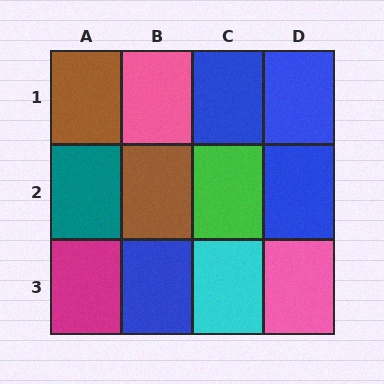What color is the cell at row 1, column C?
Blue.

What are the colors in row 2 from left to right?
Teal, brown, green, blue.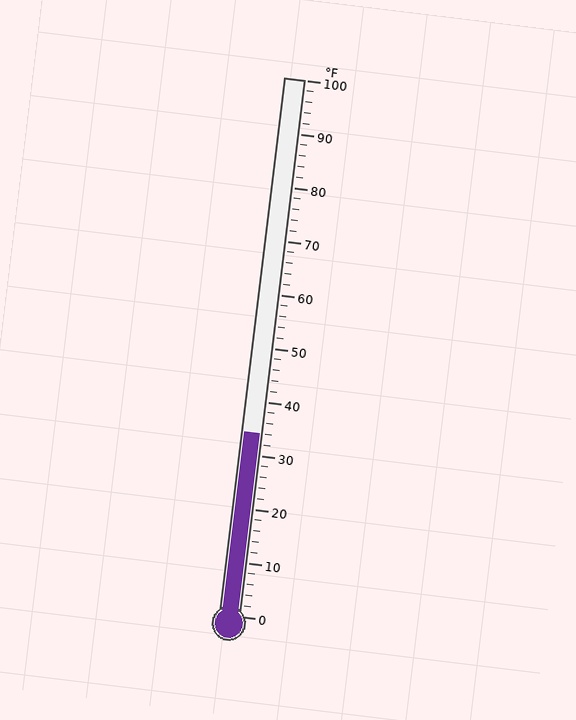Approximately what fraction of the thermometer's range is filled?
The thermometer is filled to approximately 35% of its range.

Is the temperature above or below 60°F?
The temperature is below 60°F.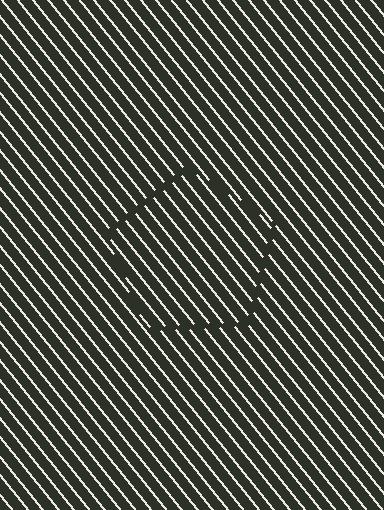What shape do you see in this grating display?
An illusory pentagon. The interior of the shape contains the same grating, shifted by half a period — the contour is defined by the phase discontinuity where line-ends from the inner and outer gratings abut.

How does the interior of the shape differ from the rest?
The interior of the shape contains the same grating, shifted by half a period — the contour is defined by the phase discontinuity where line-ends from the inner and outer gratings abut.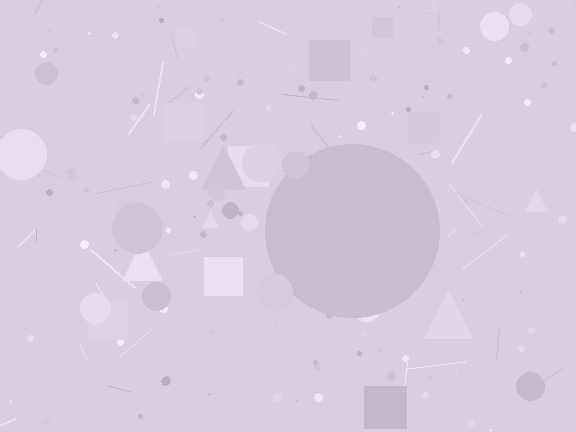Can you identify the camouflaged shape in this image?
The camouflaged shape is a circle.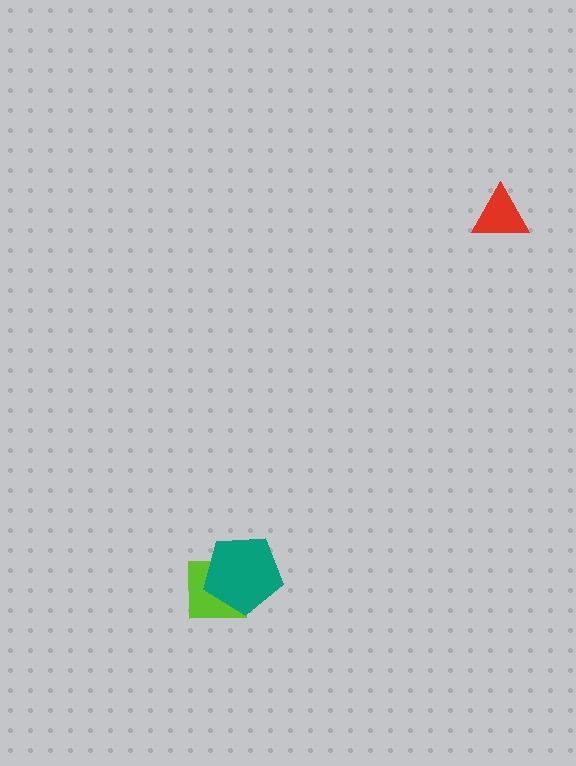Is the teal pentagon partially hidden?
No, no other shape covers it.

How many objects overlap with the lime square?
1 object overlaps with the lime square.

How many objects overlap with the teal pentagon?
1 object overlaps with the teal pentagon.